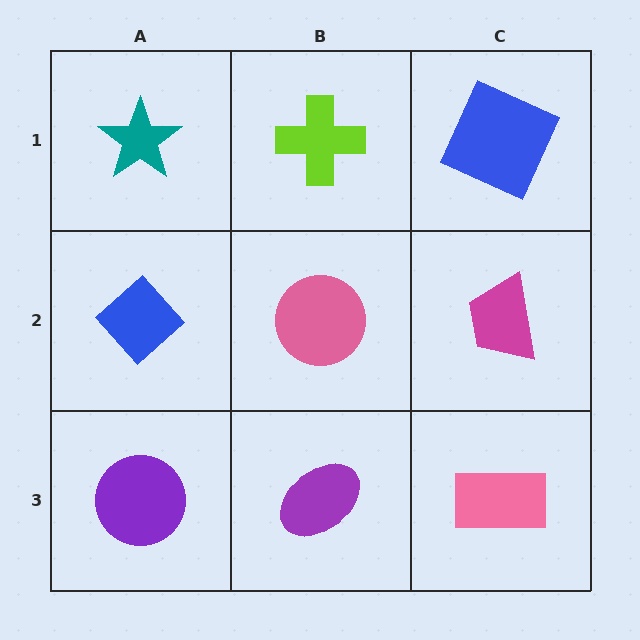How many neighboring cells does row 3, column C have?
2.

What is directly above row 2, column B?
A lime cross.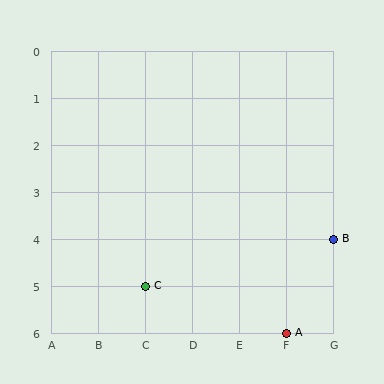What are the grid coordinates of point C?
Point C is at grid coordinates (C, 5).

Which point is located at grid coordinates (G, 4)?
Point B is at (G, 4).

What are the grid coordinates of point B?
Point B is at grid coordinates (G, 4).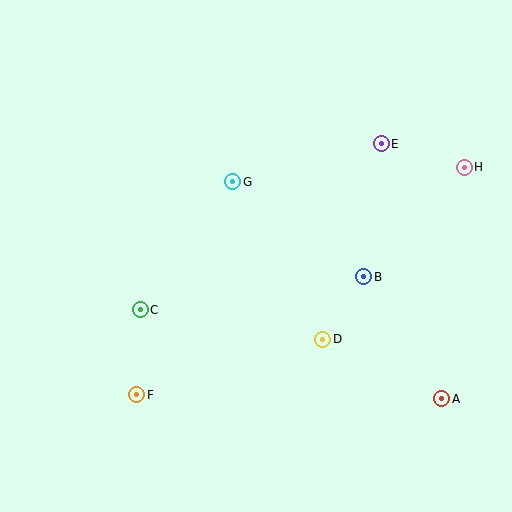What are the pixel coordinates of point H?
Point H is at (464, 167).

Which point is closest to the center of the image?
Point G at (233, 182) is closest to the center.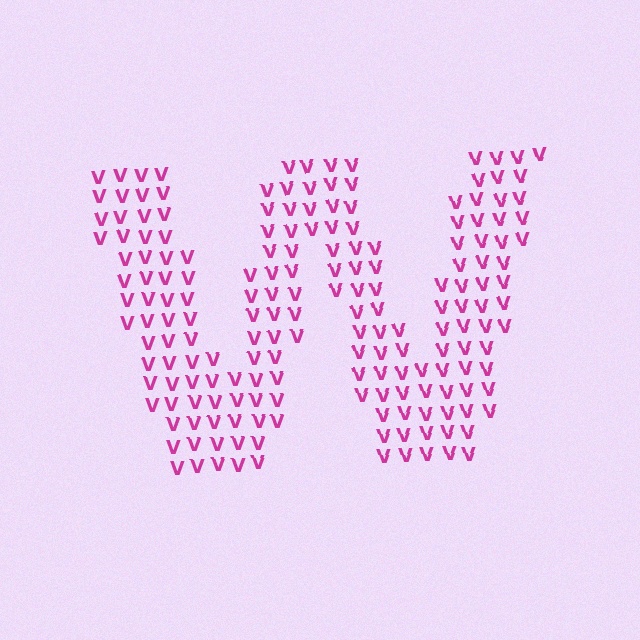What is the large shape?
The large shape is the letter W.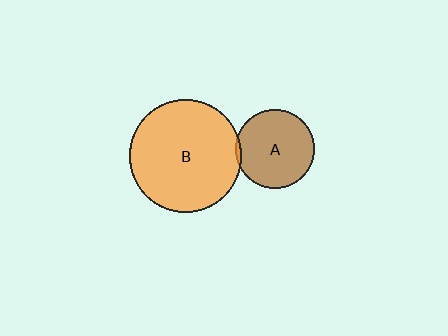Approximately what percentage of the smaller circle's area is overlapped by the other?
Approximately 5%.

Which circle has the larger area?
Circle B (orange).